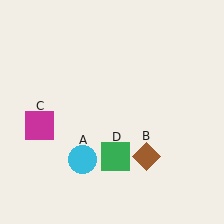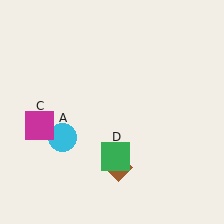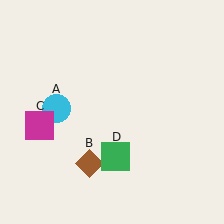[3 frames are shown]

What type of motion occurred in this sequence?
The cyan circle (object A), brown diamond (object B) rotated clockwise around the center of the scene.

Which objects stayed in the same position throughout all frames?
Magenta square (object C) and green square (object D) remained stationary.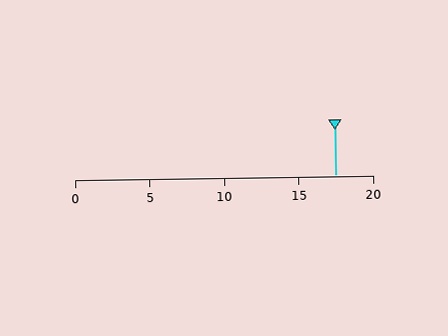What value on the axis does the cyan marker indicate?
The marker indicates approximately 17.5.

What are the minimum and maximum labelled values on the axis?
The axis runs from 0 to 20.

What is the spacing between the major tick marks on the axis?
The major ticks are spaced 5 apart.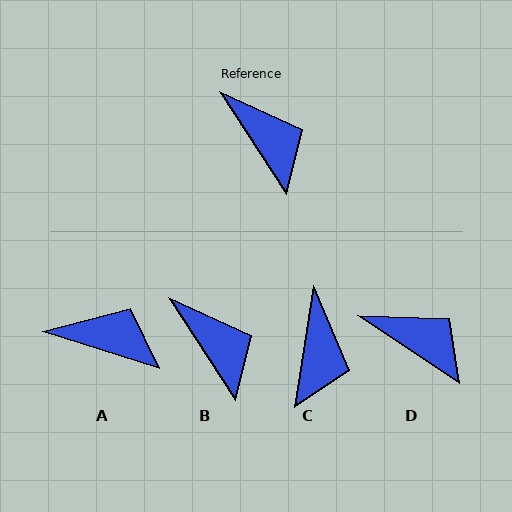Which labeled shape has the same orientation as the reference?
B.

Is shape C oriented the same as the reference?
No, it is off by about 42 degrees.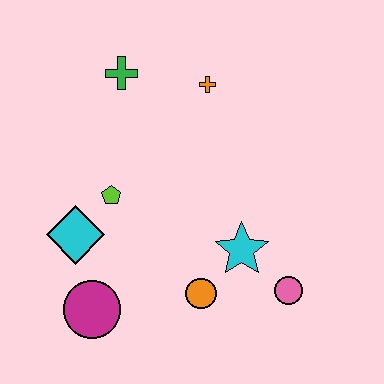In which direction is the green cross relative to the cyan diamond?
The green cross is above the cyan diamond.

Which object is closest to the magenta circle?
The cyan diamond is closest to the magenta circle.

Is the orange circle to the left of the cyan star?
Yes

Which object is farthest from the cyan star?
The green cross is farthest from the cyan star.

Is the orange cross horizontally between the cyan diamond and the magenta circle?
No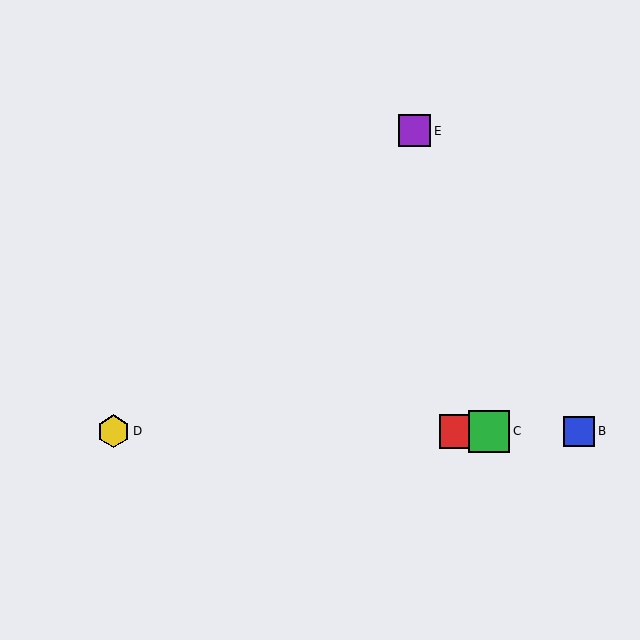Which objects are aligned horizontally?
Objects A, B, C, D are aligned horizontally.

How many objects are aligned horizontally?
4 objects (A, B, C, D) are aligned horizontally.